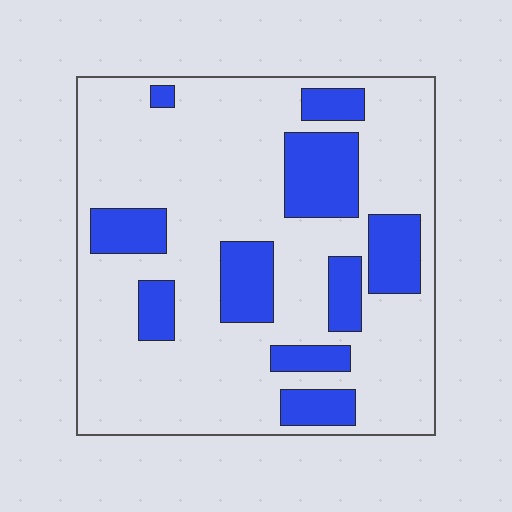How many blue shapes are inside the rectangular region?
10.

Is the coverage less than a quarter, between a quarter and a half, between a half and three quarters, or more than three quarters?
Less than a quarter.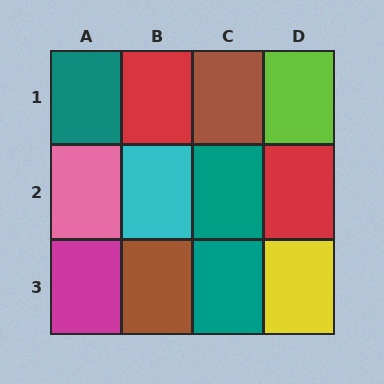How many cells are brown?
2 cells are brown.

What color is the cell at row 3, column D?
Yellow.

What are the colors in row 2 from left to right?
Pink, cyan, teal, red.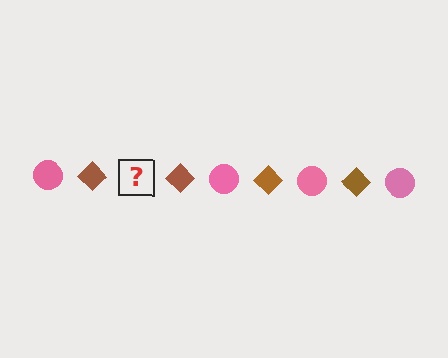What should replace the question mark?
The question mark should be replaced with a pink circle.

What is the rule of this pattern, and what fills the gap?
The rule is that the pattern alternates between pink circle and brown diamond. The gap should be filled with a pink circle.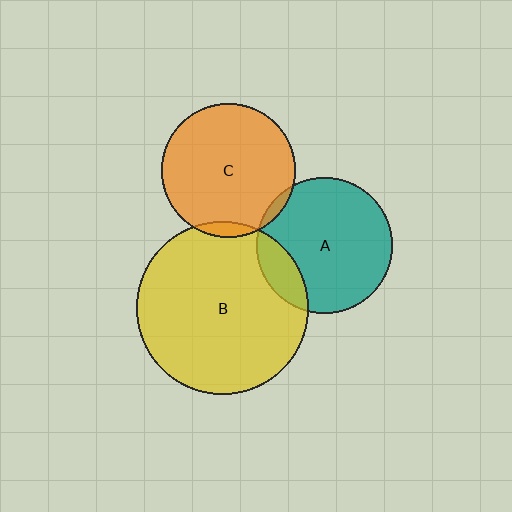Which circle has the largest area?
Circle B (yellow).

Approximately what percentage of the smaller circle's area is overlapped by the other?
Approximately 15%.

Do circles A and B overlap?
Yes.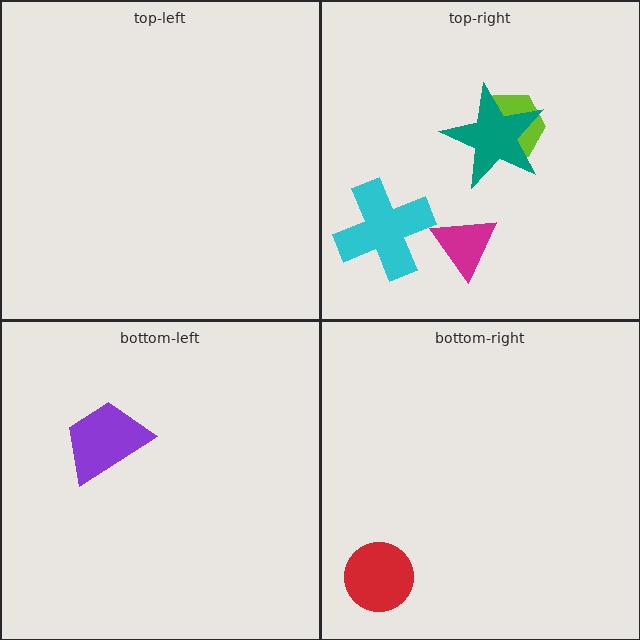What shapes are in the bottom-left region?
The purple trapezoid.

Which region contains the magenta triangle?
The top-right region.